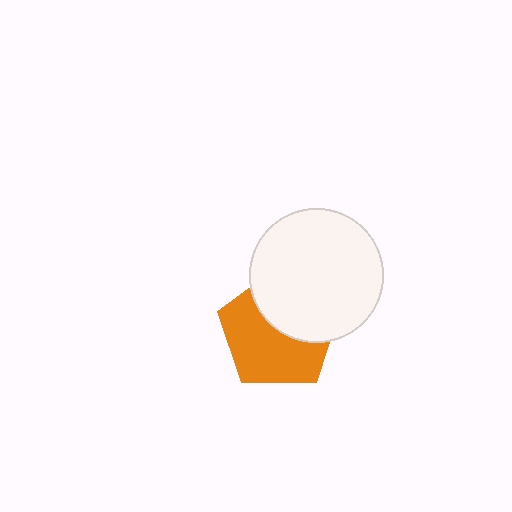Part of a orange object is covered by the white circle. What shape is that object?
It is a pentagon.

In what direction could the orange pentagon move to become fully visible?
The orange pentagon could move toward the lower-left. That would shift it out from behind the white circle entirely.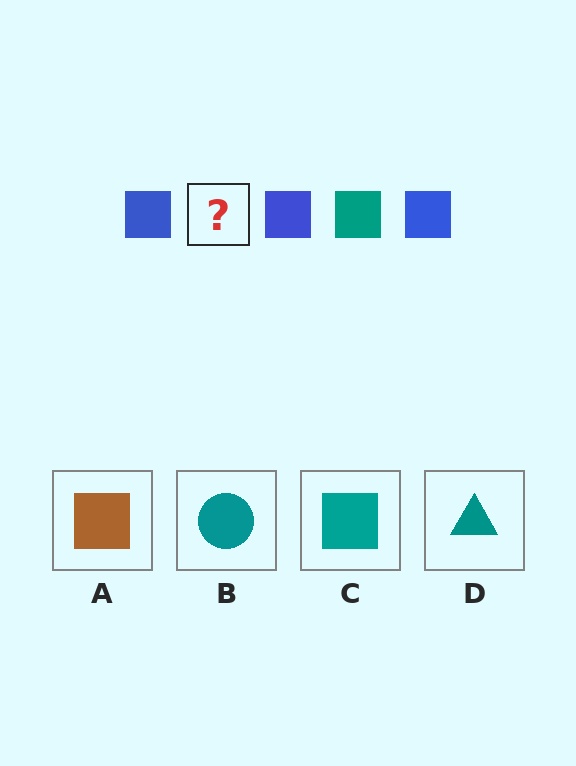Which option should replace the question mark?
Option C.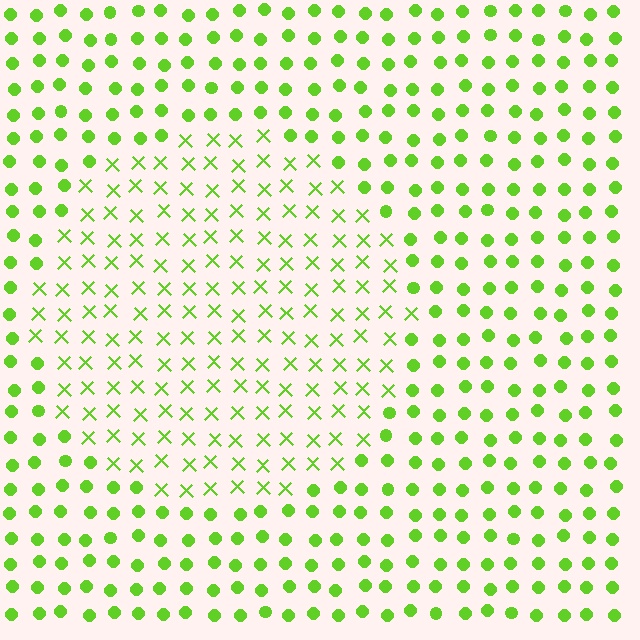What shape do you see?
I see a circle.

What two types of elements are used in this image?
The image uses X marks inside the circle region and circles outside it.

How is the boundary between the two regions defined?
The boundary is defined by a change in element shape: X marks inside vs. circles outside. All elements share the same color and spacing.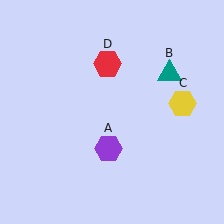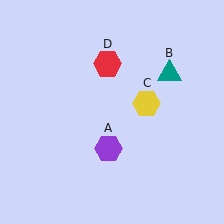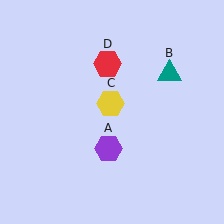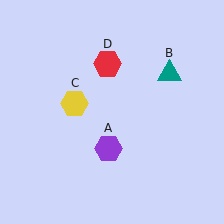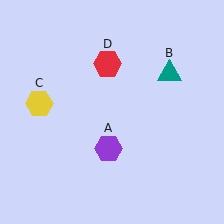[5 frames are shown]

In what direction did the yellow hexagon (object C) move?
The yellow hexagon (object C) moved left.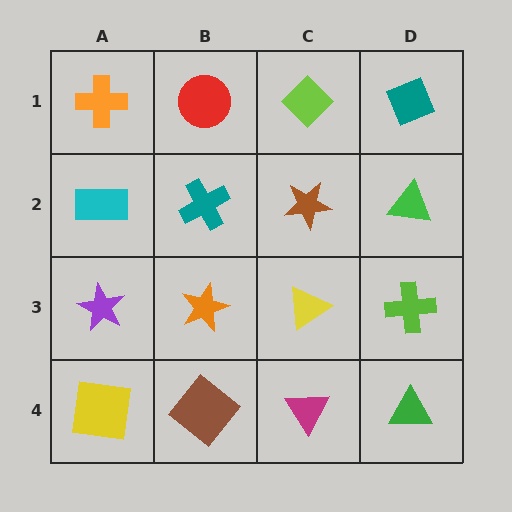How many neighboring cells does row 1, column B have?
3.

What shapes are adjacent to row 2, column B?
A red circle (row 1, column B), an orange star (row 3, column B), a cyan rectangle (row 2, column A), a brown star (row 2, column C).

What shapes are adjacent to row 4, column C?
A yellow triangle (row 3, column C), a brown diamond (row 4, column B), a green triangle (row 4, column D).